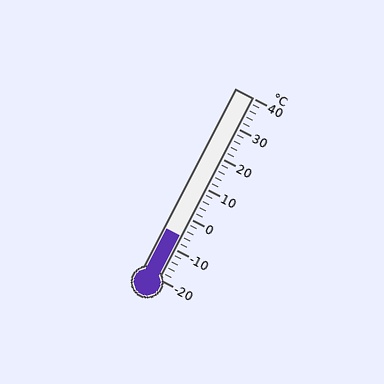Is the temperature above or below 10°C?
The temperature is below 10°C.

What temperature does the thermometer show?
The thermometer shows approximately -6°C.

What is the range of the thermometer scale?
The thermometer scale ranges from -20°C to 40°C.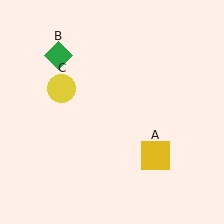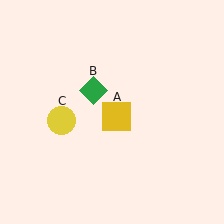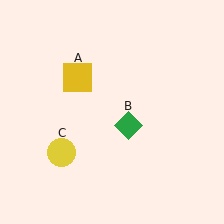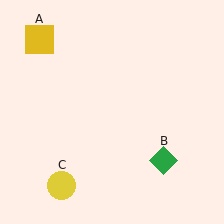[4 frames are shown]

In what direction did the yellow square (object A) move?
The yellow square (object A) moved up and to the left.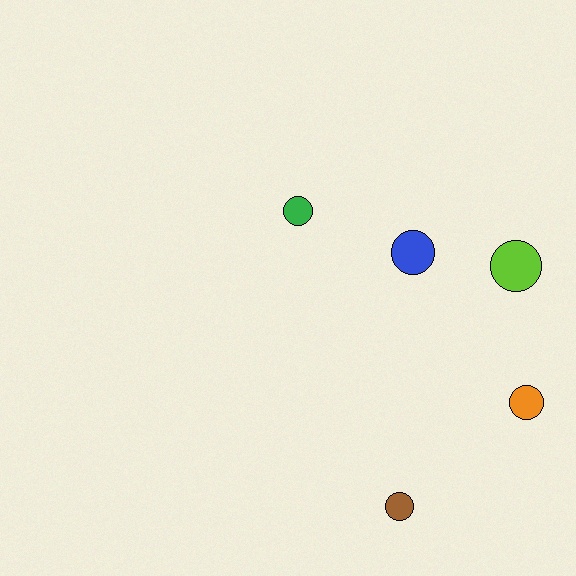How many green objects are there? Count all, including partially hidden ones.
There is 1 green object.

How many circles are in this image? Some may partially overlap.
There are 5 circles.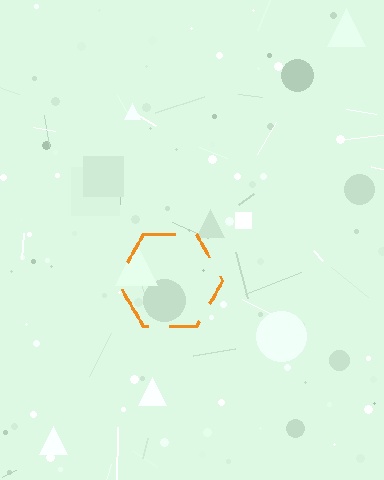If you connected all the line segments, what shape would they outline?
They would outline a hexagon.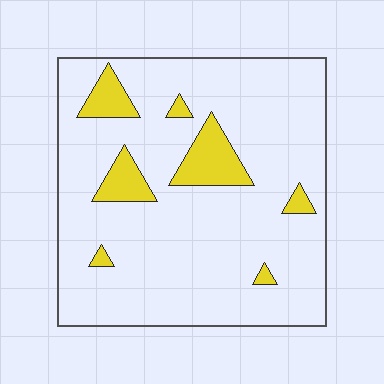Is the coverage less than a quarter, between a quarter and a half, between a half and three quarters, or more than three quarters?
Less than a quarter.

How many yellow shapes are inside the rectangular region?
7.